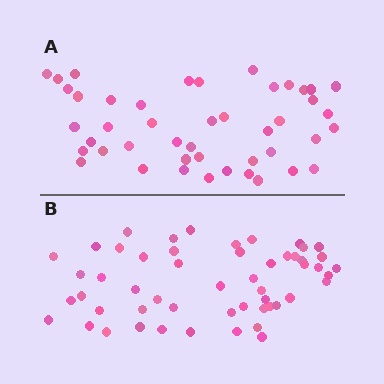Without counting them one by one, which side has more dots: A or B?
Region B (the bottom region) has more dots.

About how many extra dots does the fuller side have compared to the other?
Region B has roughly 8 or so more dots than region A.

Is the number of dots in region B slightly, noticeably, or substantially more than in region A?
Region B has only slightly more — the two regions are fairly close. The ratio is roughly 1.2 to 1.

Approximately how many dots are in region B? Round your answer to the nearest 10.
About 50 dots. (The exact count is 53, which rounds to 50.)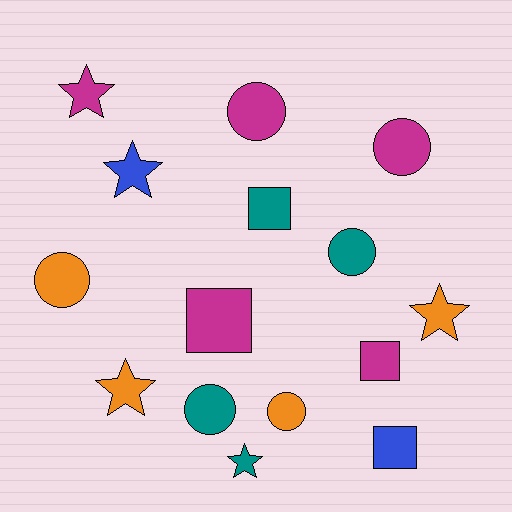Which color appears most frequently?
Magenta, with 5 objects.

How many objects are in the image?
There are 15 objects.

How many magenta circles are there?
There are 2 magenta circles.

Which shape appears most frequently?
Circle, with 6 objects.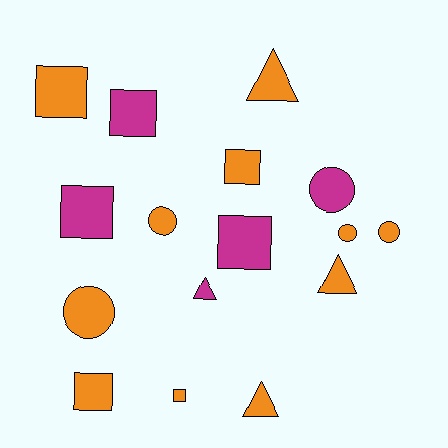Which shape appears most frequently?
Square, with 7 objects.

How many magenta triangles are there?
There is 1 magenta triangle.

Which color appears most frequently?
Orange, with 11 objects.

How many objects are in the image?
There are 16 objects.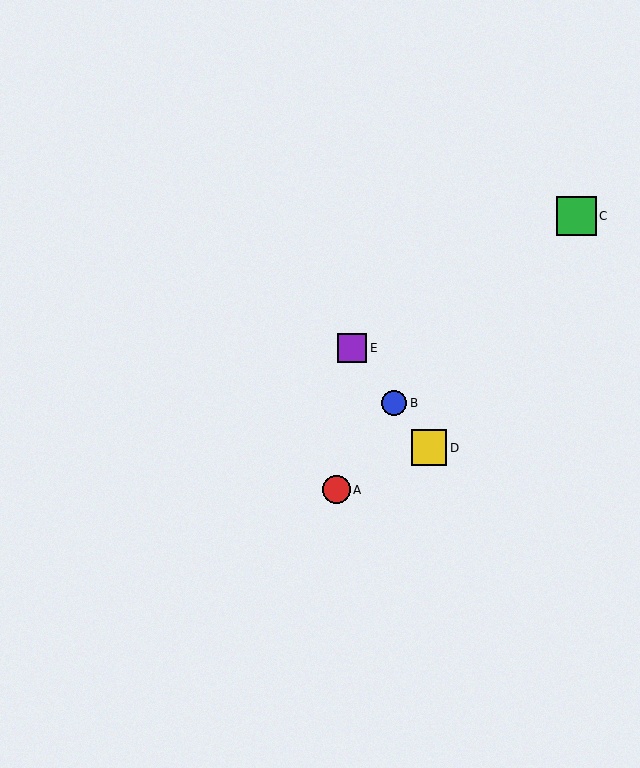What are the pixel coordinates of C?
Object C is at (576, 216).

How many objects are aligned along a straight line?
3 objects (B, D, E) are aligned along a straight line.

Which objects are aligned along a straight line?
Objects B, D, E are aligned along a straight line.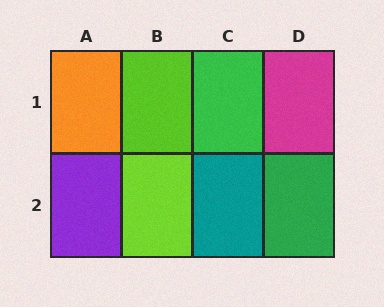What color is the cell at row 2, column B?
Lime.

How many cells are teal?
1 cell is teal.